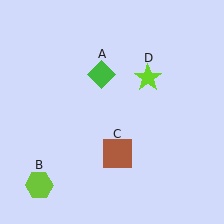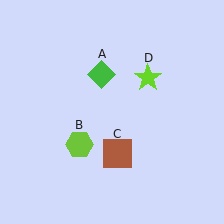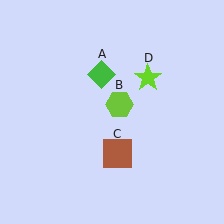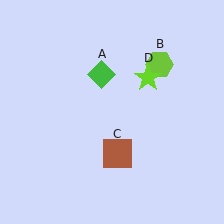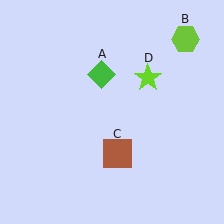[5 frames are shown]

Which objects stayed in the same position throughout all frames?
Green diamond (object A) and brown square (object C) and lime star (object D) remained stationary.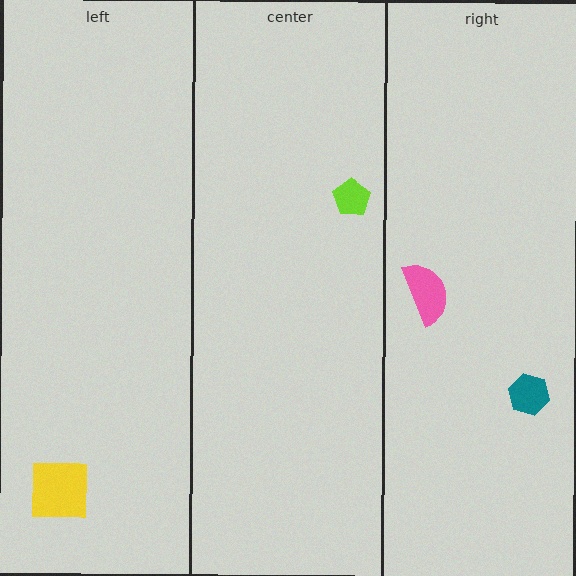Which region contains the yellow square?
The left region.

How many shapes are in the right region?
2.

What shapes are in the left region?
The yellow square.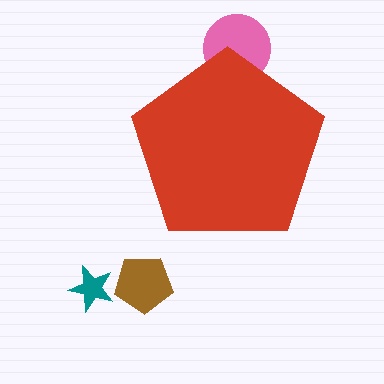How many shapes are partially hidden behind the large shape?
1 shape is partially hidden.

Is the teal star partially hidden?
No, the teal star is fully visible.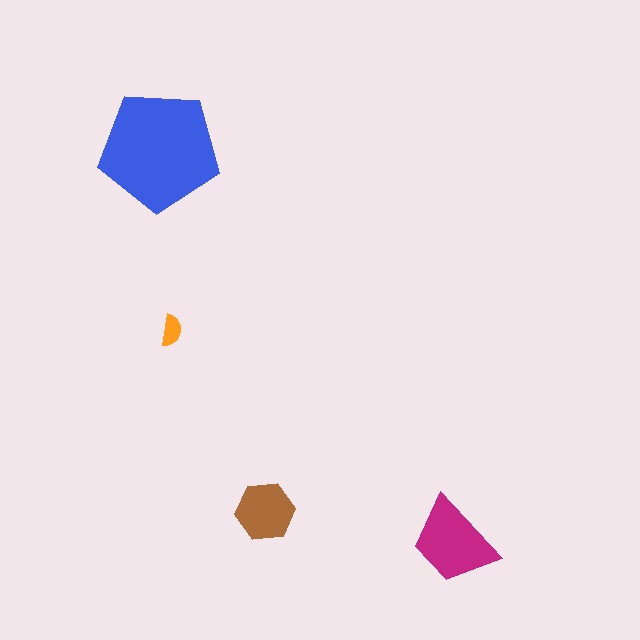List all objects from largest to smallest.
The blue pentagon, the magenta trapezoid, the brown hexagon, the orange semicircle.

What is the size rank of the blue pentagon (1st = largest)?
1st.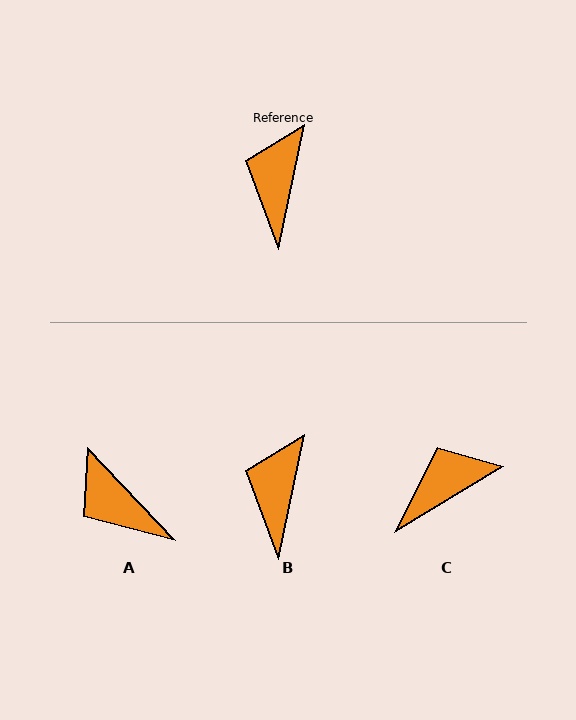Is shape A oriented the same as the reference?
No, it is off by about 55 degrees.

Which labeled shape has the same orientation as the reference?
B.